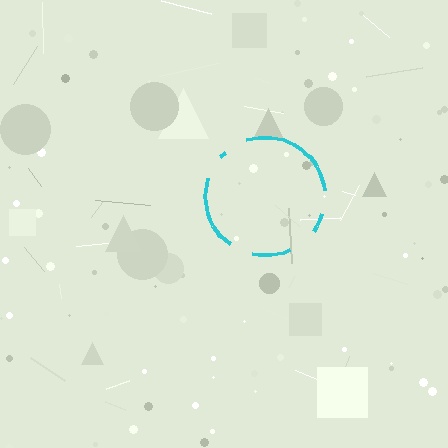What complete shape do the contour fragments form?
The contour fragments form a circle.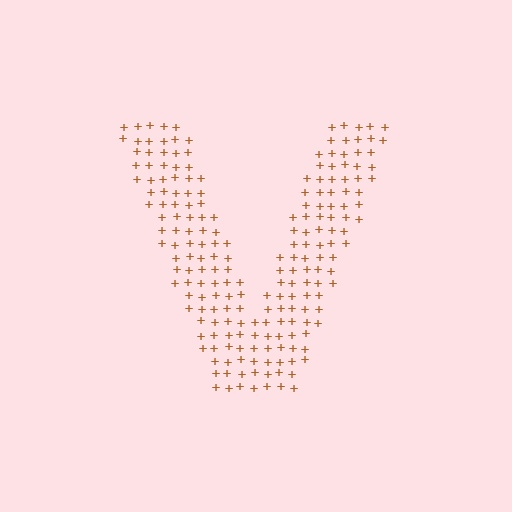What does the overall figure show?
The overall figure shows the letter V.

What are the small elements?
The small elements are plus signs.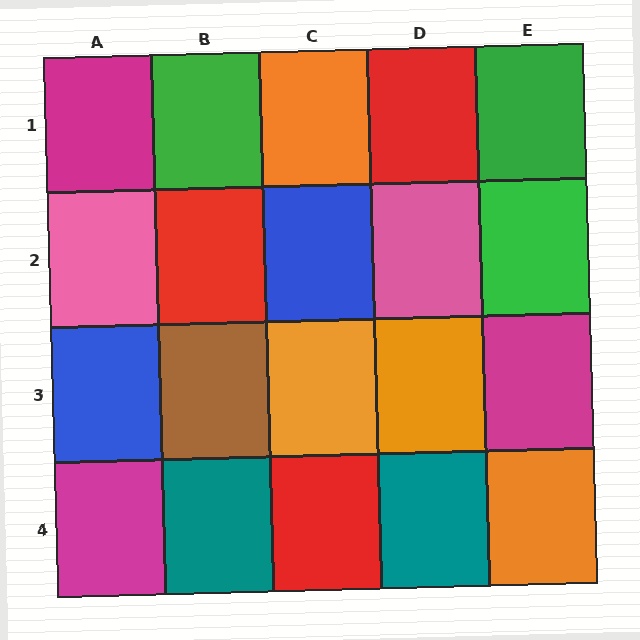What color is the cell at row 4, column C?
Red.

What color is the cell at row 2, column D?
Pink.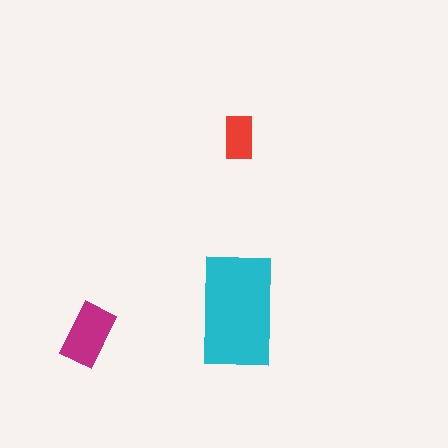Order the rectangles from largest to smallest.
the cyan one, the magenta one, the red one.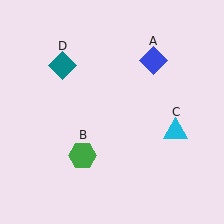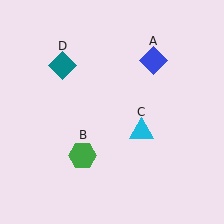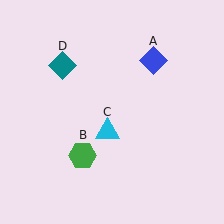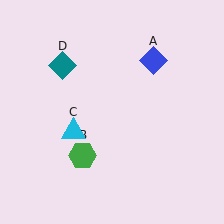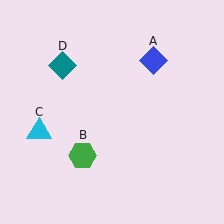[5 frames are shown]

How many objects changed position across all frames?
1 object changed position: cyan triangle (object C).